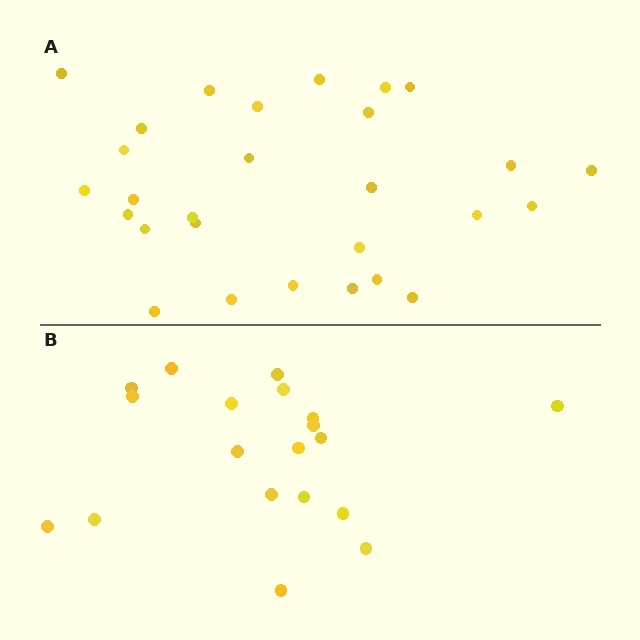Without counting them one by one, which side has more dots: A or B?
Region A (the top region) has more dots.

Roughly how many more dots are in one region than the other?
Region A has roughly 8 or so more dots than region B.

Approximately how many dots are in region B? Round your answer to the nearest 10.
About 20 dots. (The exact count is 19, which rounds to 20.)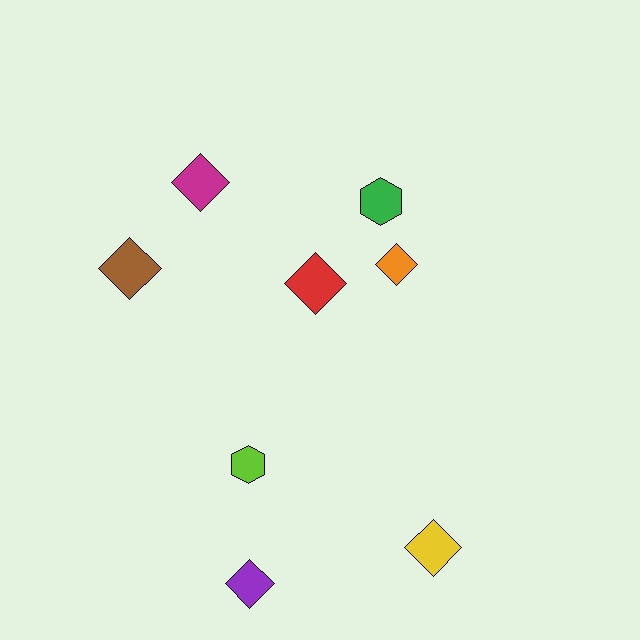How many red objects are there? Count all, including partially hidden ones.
There is 1 red object.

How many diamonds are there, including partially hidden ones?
There are 6 diamonds.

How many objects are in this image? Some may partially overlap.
There are 8 objects.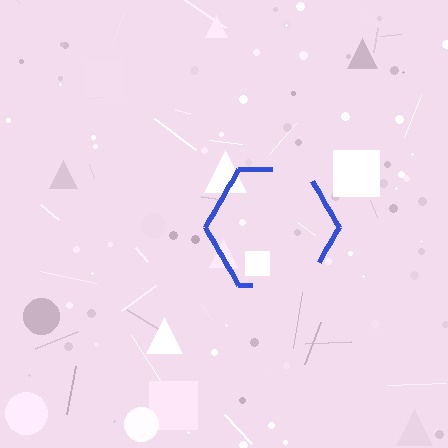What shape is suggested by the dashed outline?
The dashed outline suggests a hexagon.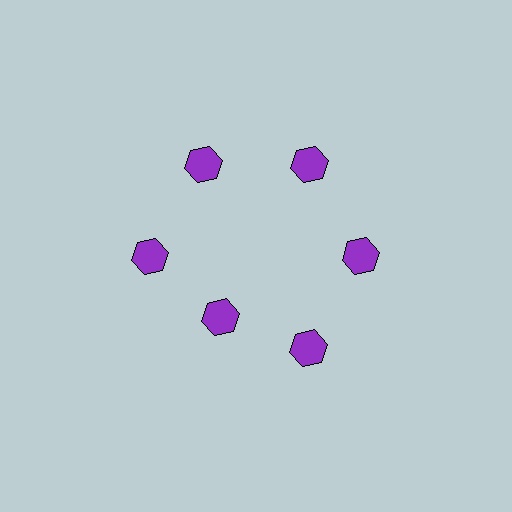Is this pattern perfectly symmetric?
No. The 6 purple hexagons are arranged in a ring, but one element near the 7 o'clock position is pulled inward toward the center, breaking the 6-fold rotational symmetry.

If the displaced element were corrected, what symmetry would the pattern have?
It would have 6-fold rotational symmetry — the pattern would map onto itself every 60 degrees.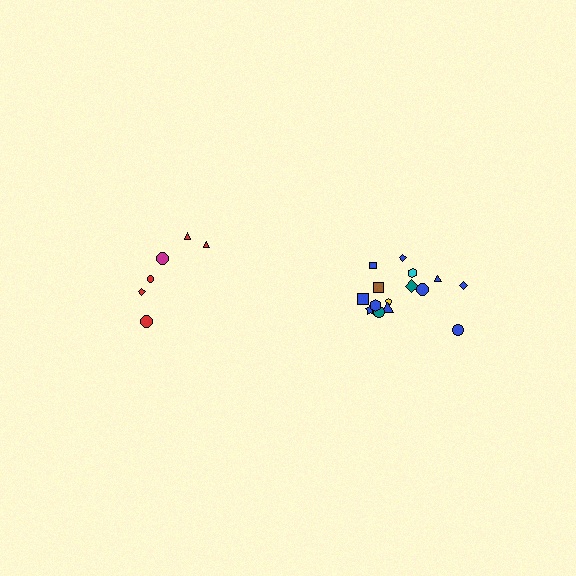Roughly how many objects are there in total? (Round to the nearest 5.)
Roughly 20 objects in total.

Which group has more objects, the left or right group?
The right group.